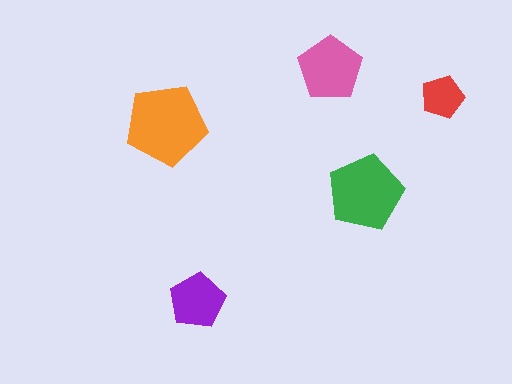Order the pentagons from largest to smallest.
the orange one, the green one, the pink one, the purple one, the red one.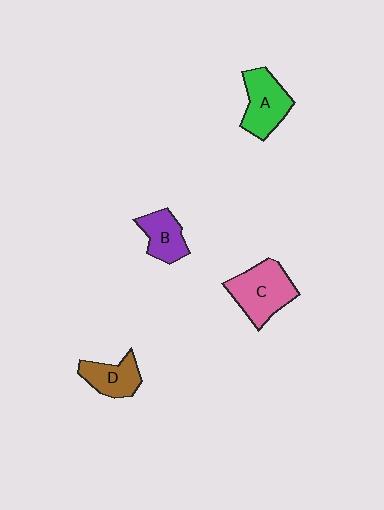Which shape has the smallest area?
Shape B (purple).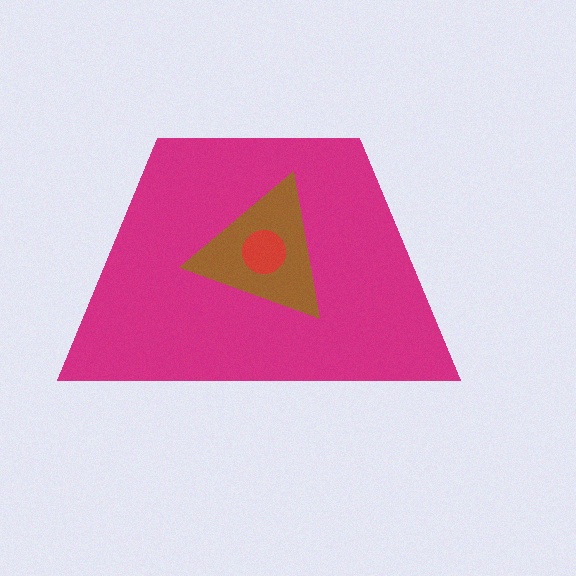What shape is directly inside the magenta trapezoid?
The brown triangle.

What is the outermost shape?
The magenta trapezoid.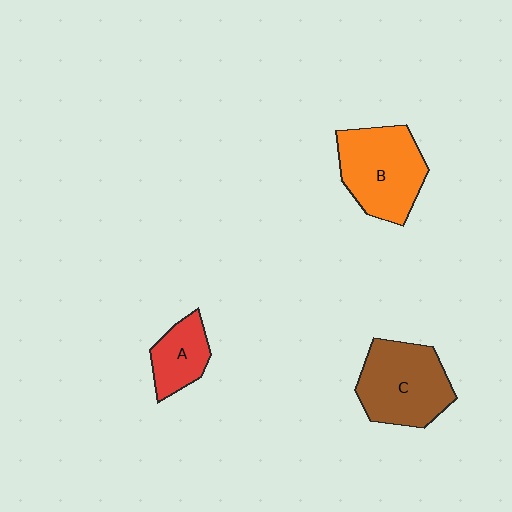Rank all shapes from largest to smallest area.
From largest to smallest: B (orange), C (brown), A (red).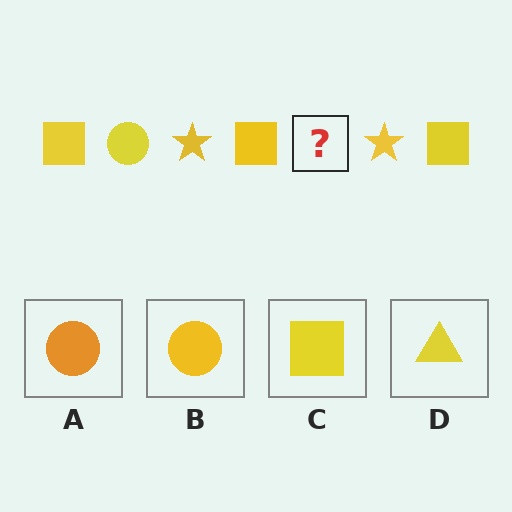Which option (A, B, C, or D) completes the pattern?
B.